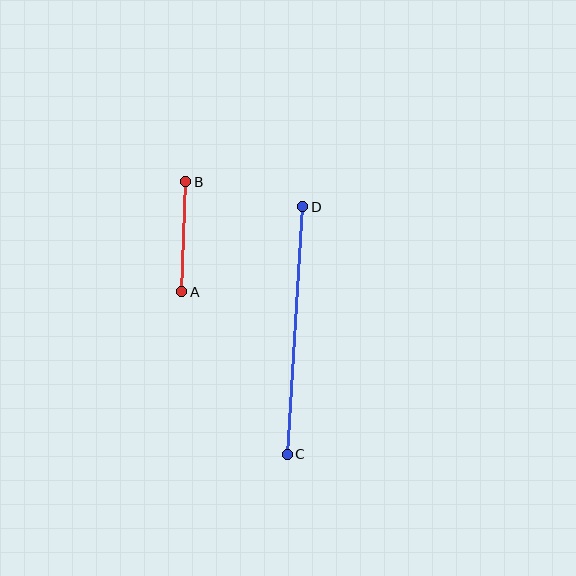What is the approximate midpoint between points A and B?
The midpoint is at approximately (184, 237) pixels.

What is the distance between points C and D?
The distance is approximately 248 pixels.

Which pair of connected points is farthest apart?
Points C and D are farthest apart.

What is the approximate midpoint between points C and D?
The midpoint is at approximately (295, 330) pixels.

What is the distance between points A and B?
The distance is approximately 110 pixels.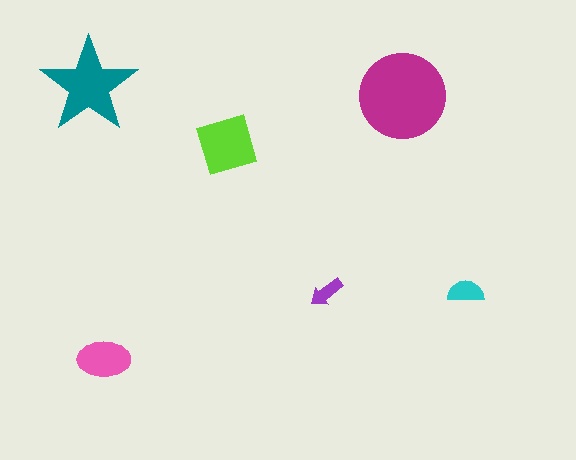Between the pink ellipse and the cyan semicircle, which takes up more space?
The pink ellipse.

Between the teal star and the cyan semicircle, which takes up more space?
The teal star.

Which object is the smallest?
The purple arrow.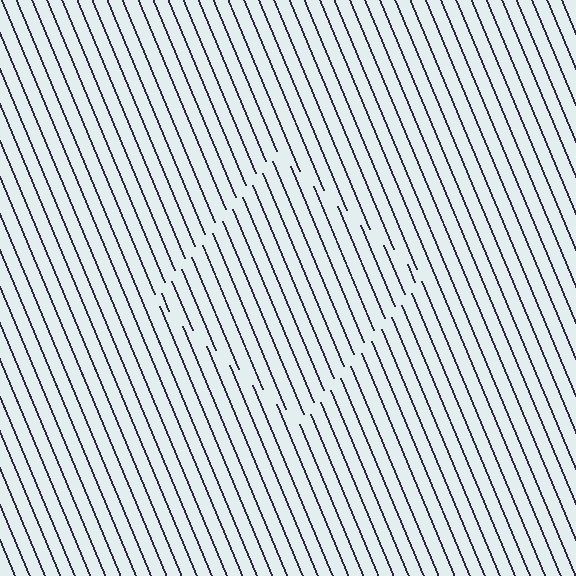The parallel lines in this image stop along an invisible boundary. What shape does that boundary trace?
An illusory square. The interior of the shape contains the same grating, shifted by half a period — the contour is defined by the phase discontinuity where line-ends from the inner and outer gratings abut.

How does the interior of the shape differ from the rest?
The interior of the shape contains the same grating, shifted by half a period — the contour is defined by the phase discontinuity where line-ends from the inner and outer gratings abut.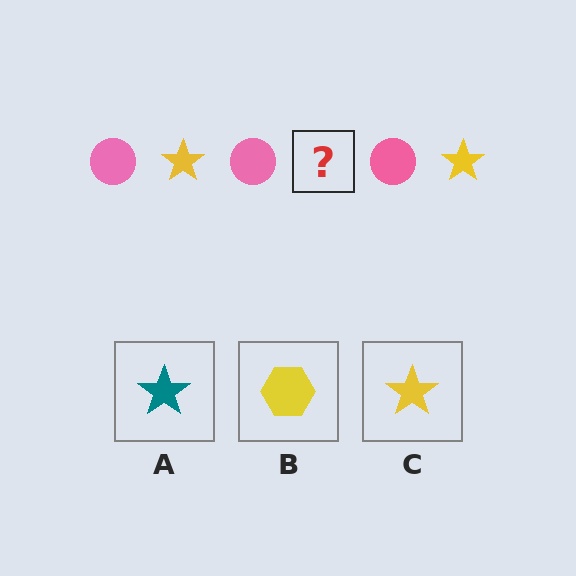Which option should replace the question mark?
Option C.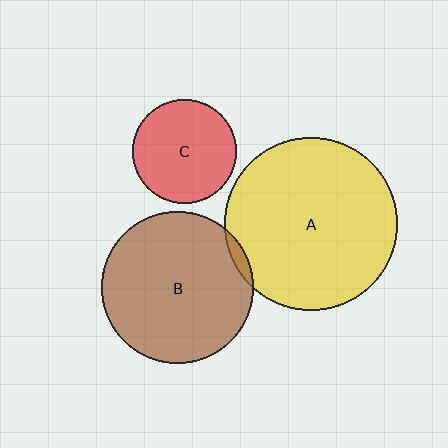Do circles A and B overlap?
Yes.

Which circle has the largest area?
Circle A (yellow).